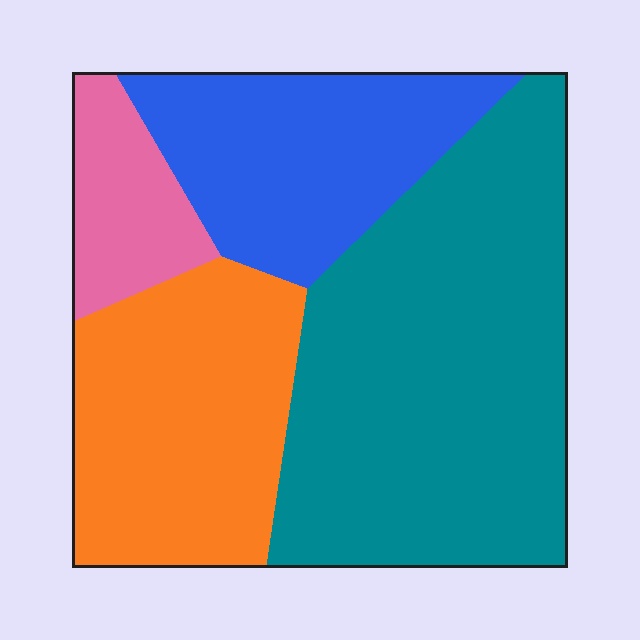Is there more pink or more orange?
Orange.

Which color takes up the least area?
Pink, at roughly 10%.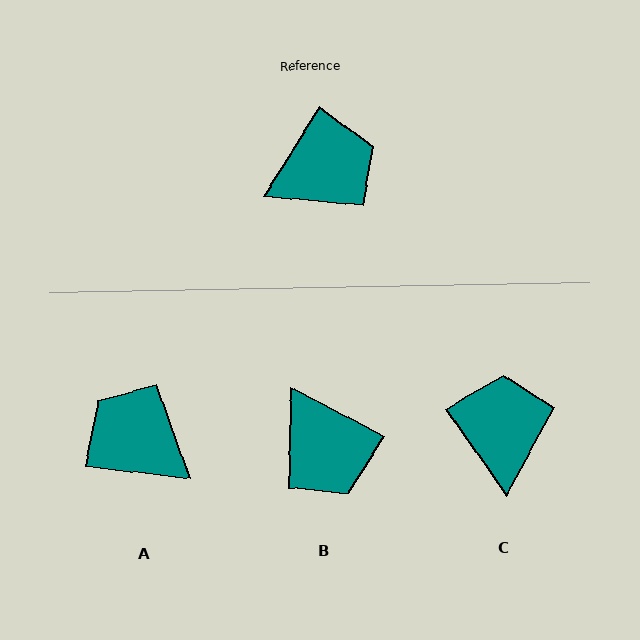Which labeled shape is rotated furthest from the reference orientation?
A, about 115 degrees away.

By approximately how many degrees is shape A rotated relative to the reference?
Approximately 115 degrees counter-clockwise.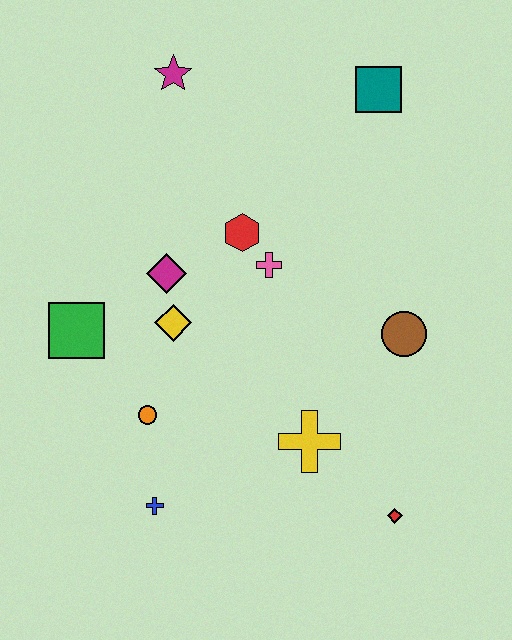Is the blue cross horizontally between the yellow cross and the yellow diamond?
No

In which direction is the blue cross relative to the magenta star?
The blue cross is below the magenta star.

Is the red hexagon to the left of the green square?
No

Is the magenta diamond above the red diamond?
Yes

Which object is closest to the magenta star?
The red hexagon is closest to the magenta star.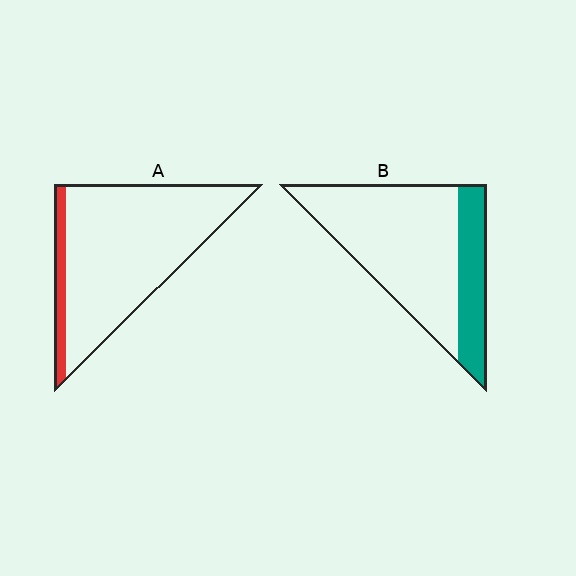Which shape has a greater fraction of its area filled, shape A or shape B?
Shape B.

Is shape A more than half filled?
No.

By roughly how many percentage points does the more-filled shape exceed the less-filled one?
By roughly 15 percentage points (B over A).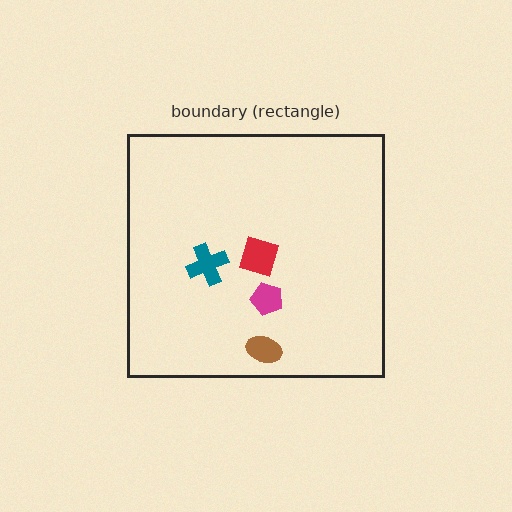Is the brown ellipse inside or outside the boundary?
Inside.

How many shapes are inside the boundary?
4 inside, 0 outside.